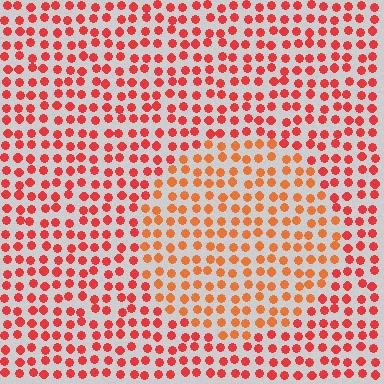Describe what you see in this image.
The image is filled with small red elements in a uniform arrangement. A circle-shaped region is visible where the elements are tinted to a slightly different hue, forming a subtle color boundary.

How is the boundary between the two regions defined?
The boundary is defined purely by a slight shift in hue (about 24 degrees). Spacing, size, and orientation are identical on both sides.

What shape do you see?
I see a circle.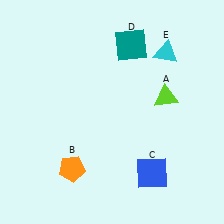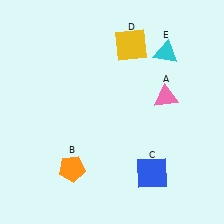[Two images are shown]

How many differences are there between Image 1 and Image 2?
There are 2 differences between the two images.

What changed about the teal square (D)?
In Image 1, D is teal. In Image 2, it changed to yellow.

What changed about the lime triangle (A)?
In Image 1, A is lime. In Image 2, it changed to pink.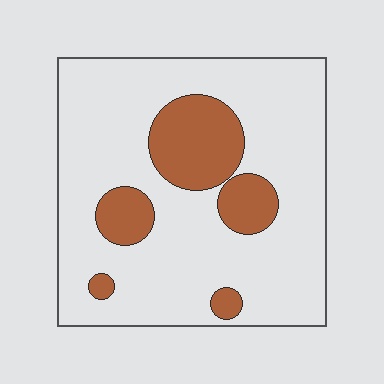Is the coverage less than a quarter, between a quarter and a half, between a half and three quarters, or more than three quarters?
Less than a quarter.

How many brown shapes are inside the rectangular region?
5.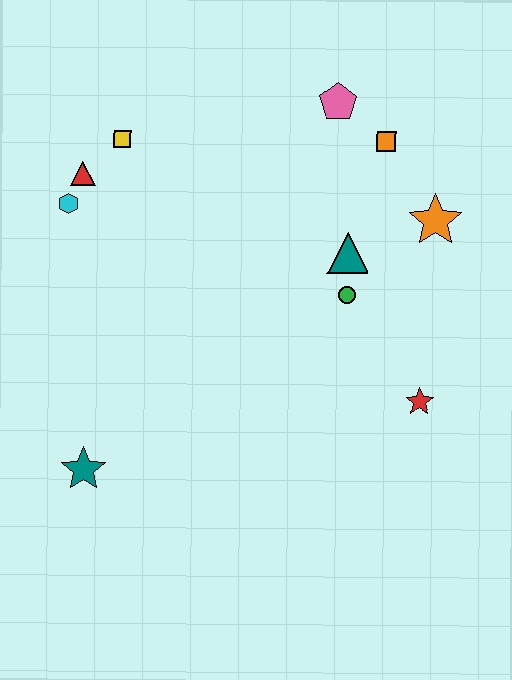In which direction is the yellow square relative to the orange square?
The yellow square is to the left of the orange square.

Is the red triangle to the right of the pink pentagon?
No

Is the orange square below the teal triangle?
No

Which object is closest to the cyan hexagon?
The red triangle is closest to the cyan hexagon.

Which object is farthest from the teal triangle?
The teal star is farthest from the teal triangle.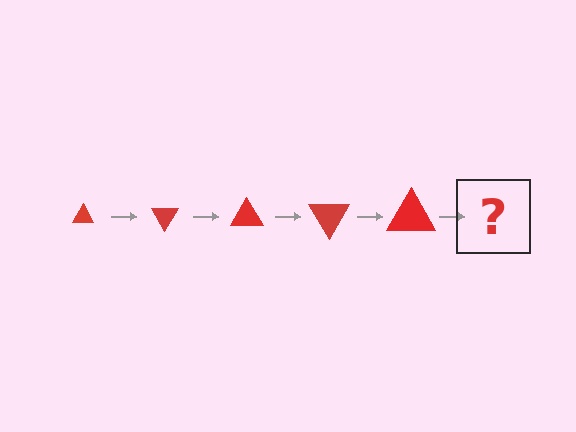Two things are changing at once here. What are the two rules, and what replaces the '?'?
The two rules are that the triangle grows larger each step and it rotates 60 degrees each step. The '?' should be a triangle, larger than the previous one and rotated 300 degrees from the start.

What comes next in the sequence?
The next element should be a triangle, larger than the previous one and rotated 300 degrees from the start.